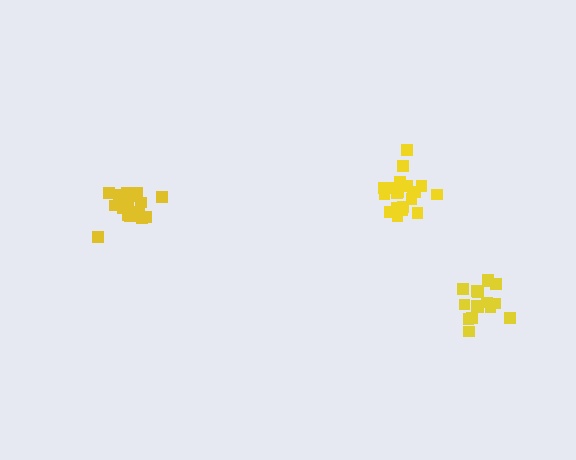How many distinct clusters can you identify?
There are 3 distinct clusters.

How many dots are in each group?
Group 1: 20 dots, Group 2: 18 dots, Group 3: 18 dots (56 total).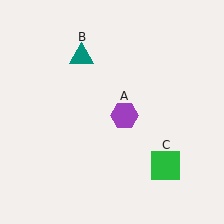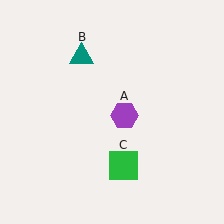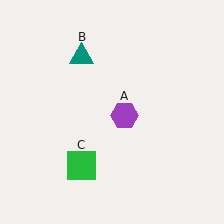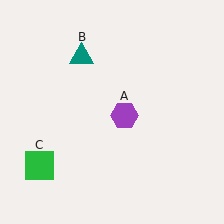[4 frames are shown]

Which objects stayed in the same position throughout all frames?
Purple hexagon (object A) and teal triangle (object B) remained stationary.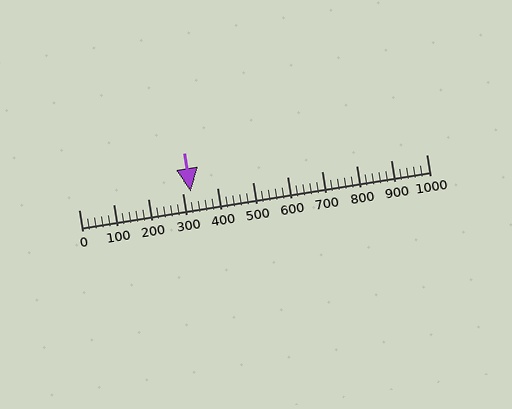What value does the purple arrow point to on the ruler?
The purple arrow points to approximately 322.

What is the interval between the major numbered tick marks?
The major tick marks are spaced 100 units apart.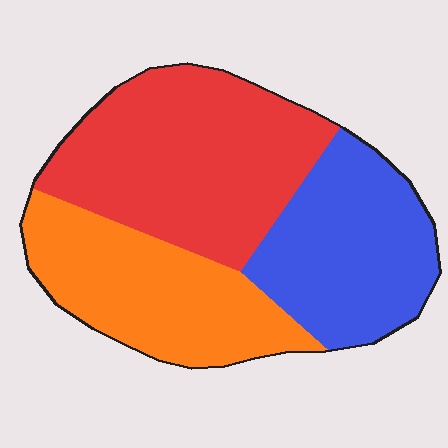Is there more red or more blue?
Red.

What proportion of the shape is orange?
Orange covers about 30% of the shape.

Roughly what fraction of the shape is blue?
Blue takes up about one third (1/3) of the shape.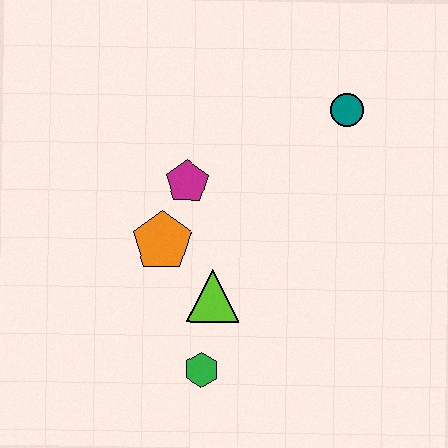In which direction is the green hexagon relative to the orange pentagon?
The green hexagon is below the orange pentagon.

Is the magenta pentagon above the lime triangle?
Yes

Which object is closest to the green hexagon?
The lime triangle is closest to the green hexagon.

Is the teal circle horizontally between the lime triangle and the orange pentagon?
No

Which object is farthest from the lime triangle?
The teal circle is farthest from the lime triangle.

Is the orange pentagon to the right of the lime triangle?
No